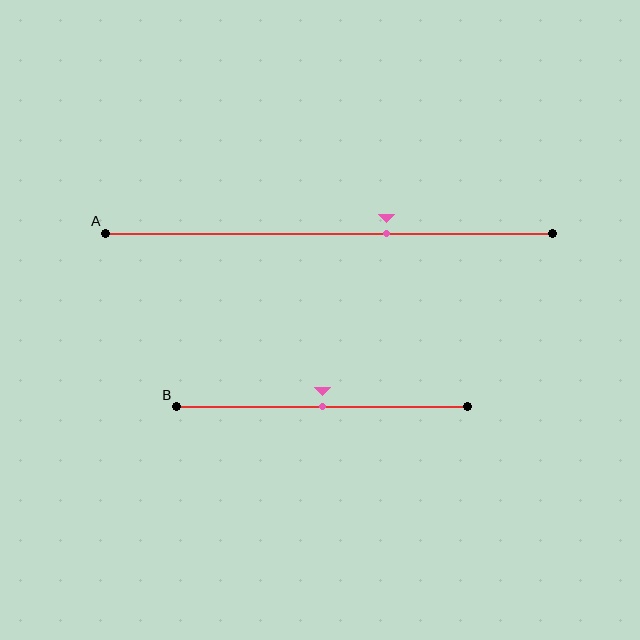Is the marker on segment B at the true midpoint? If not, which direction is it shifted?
Yes, the marker on segment B is at the true midpoint.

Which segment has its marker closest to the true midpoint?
Segment B has its marker closest to the true midpoint.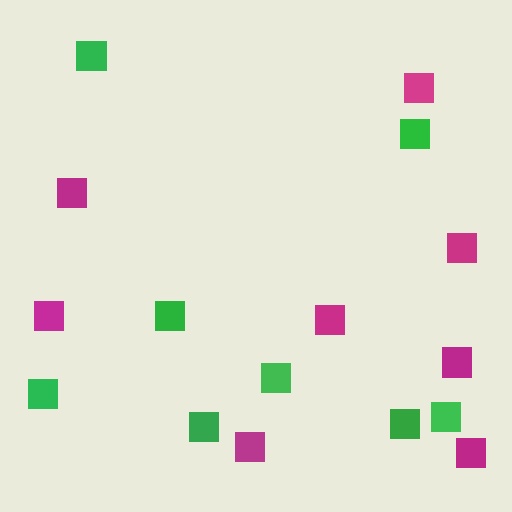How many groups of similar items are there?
There are 2 groups: one group of magenta squares (8) and one group of green squares (8).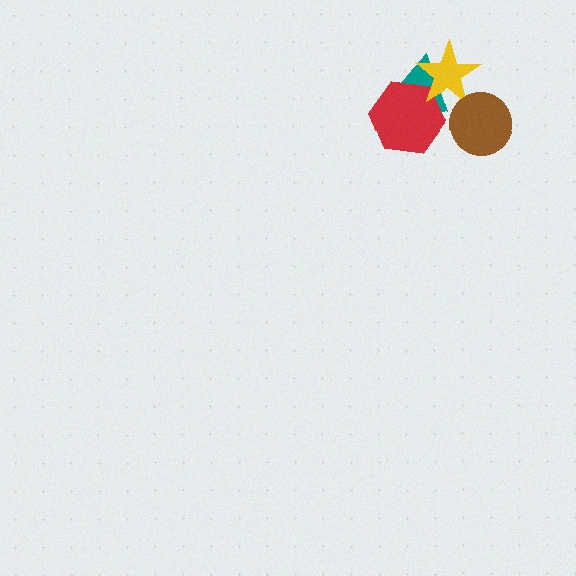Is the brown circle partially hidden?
No, no other shape covers it.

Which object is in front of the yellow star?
The brown circle is in front of the yellow star.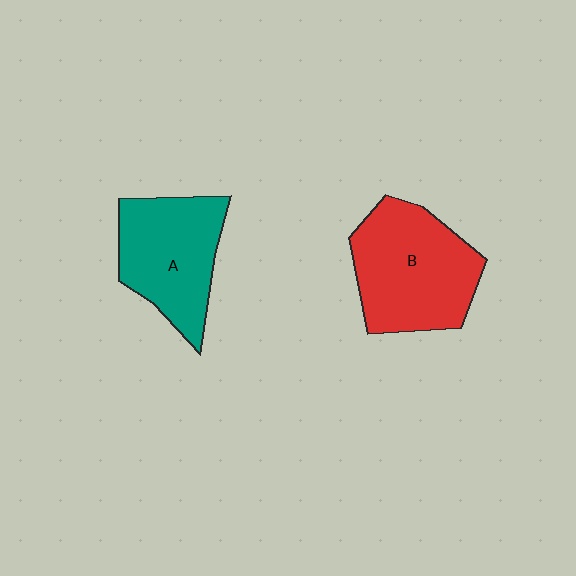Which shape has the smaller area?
Shape A (teal).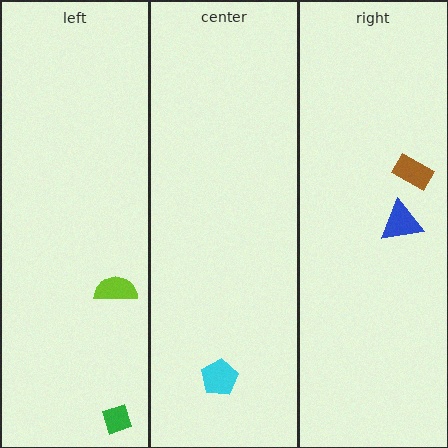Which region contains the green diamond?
The left region.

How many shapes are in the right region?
2.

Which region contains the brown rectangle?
The right region.